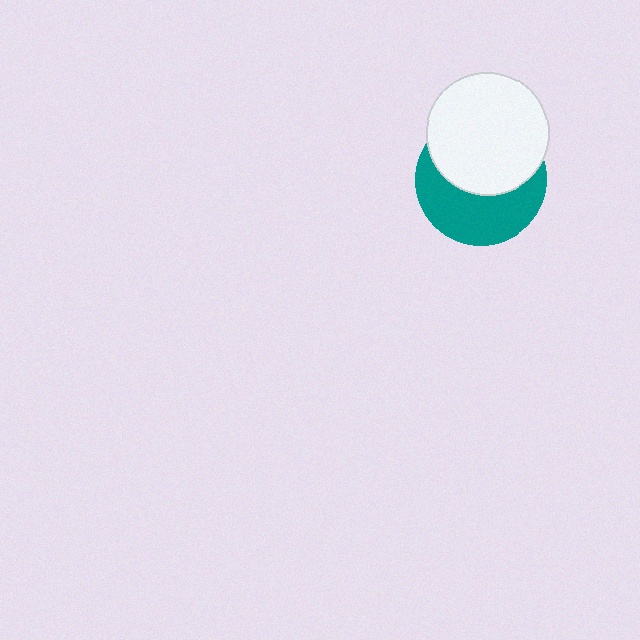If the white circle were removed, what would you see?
You would see the complete teal circle.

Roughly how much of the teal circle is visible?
About half of it is visible (roughly 49%).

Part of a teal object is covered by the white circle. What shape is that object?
It is a circle.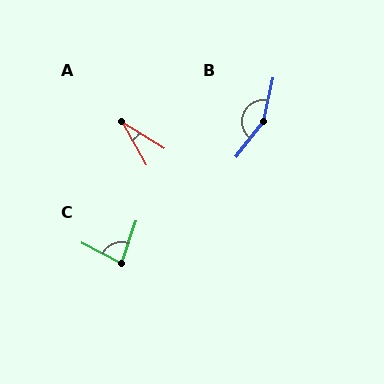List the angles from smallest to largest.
A (30°), C (81°), B (154°).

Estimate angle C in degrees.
Approximately 81 degrees.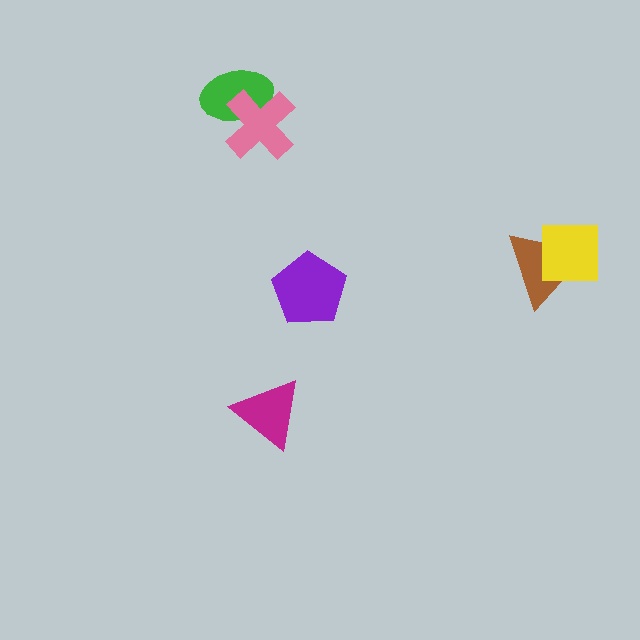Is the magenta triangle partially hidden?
No, no other shape covers it.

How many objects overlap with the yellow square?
1 object overlaps with the yellow square.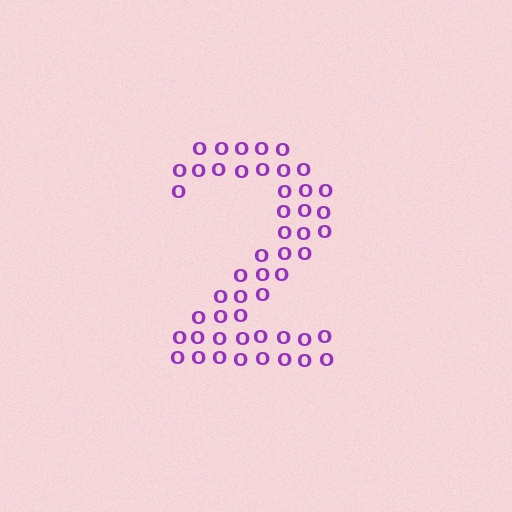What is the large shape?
The large shape is the digit 2.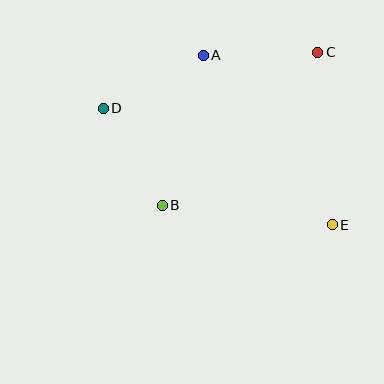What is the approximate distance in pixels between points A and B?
The distance between A and B is approximately 156 pixels.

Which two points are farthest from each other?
Points D and E are farthest from each other.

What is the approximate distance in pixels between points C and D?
The distance between C and D is approximately 222 pixels.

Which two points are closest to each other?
Points A and D are closest to each other.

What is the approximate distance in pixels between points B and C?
The distance between B and C is approximately 218 pixels.